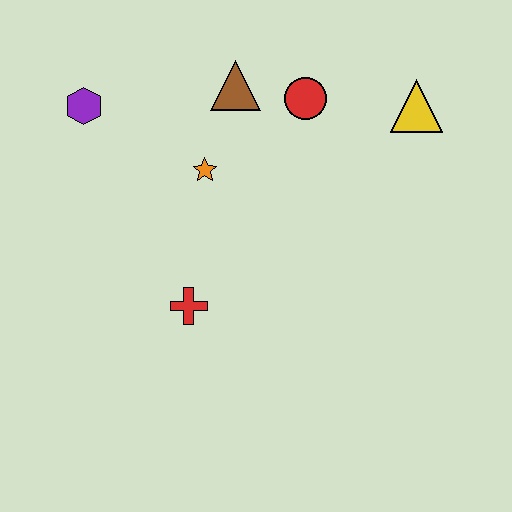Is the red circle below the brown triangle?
Yes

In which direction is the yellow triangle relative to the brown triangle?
The yellow triangle is to the right of the brown triangle.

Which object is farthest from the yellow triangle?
The purple hexagon is farthest from the yellow triangle.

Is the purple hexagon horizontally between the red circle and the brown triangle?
No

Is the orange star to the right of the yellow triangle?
No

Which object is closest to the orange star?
The brown triangle is closest to the orange star.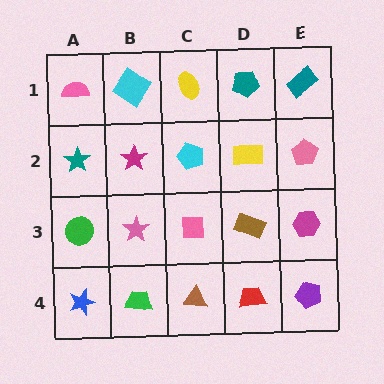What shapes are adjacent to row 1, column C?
A cyan pentagon (row 2, column C), a cyan diamond (row 1, column B), a teal pentagon (row 1, column D).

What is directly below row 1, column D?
A yellow rectangle.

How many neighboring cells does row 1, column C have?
3.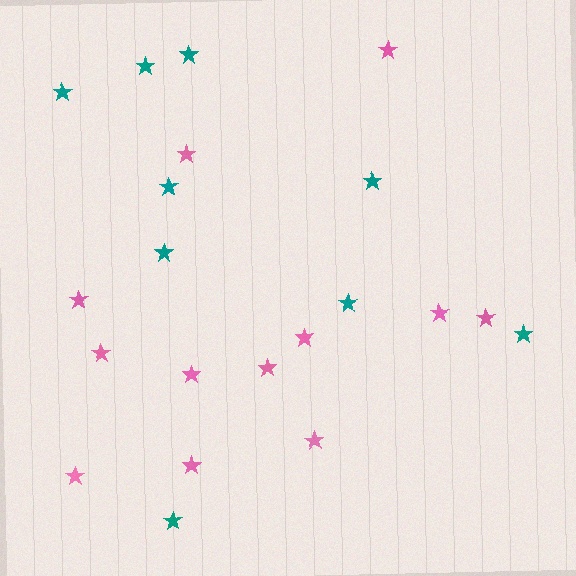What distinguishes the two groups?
There are 2 groups: one group of teal stars (9) and one group of pink stars (12).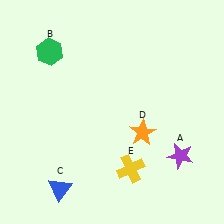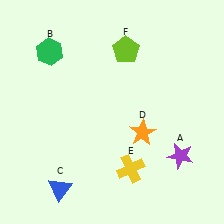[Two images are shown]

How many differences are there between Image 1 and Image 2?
There is 1 difference between the two images.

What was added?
A lime pentagon (F) was added in Image 2.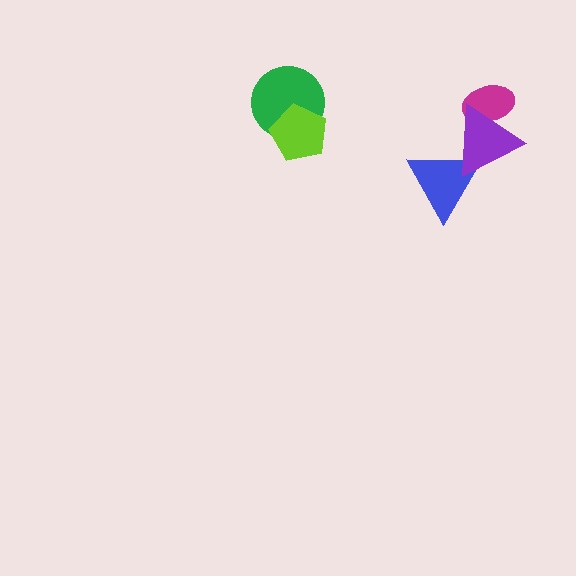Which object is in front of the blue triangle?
The purple triangle is in front of the blue triangle.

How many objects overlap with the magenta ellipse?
1 object overlaps with the magenta ellipse.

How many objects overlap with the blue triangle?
1 object overlaps with the blue triangle.